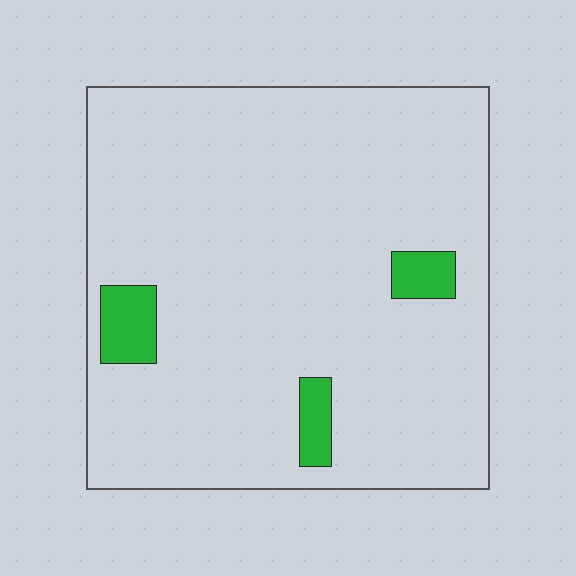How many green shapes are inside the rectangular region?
3.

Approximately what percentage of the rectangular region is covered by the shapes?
Approximately 5%.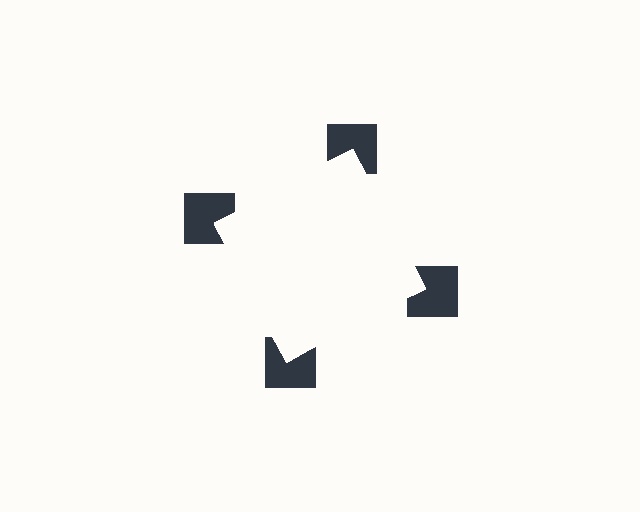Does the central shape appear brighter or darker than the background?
It typically appears slightly brighter than the background, even though no actual brightness change is drawn.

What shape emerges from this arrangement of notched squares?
An illusory square — its edges are inferred from the aligned wedge cuts in the notched squares, not physically drawn.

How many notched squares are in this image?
There are 4 — one at each vertex of the illusory square.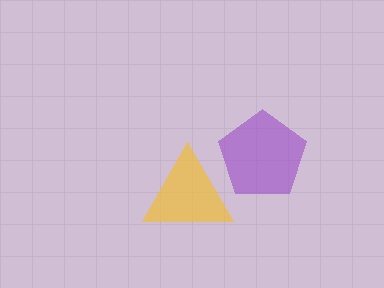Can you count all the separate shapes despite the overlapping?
Yes, there are 2 separate shapes.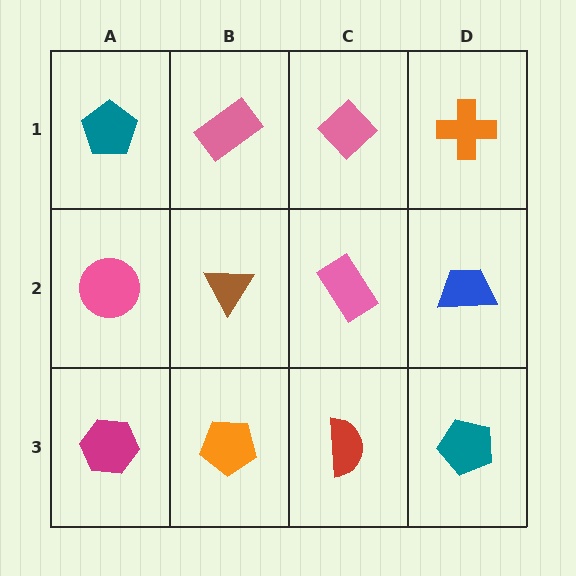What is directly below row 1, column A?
A pink circle.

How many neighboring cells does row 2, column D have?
3.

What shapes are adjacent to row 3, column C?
A pink rectangle (row 2, column C), an orange pentagon (row 3, column B), a teal pentagon (row 3, column D).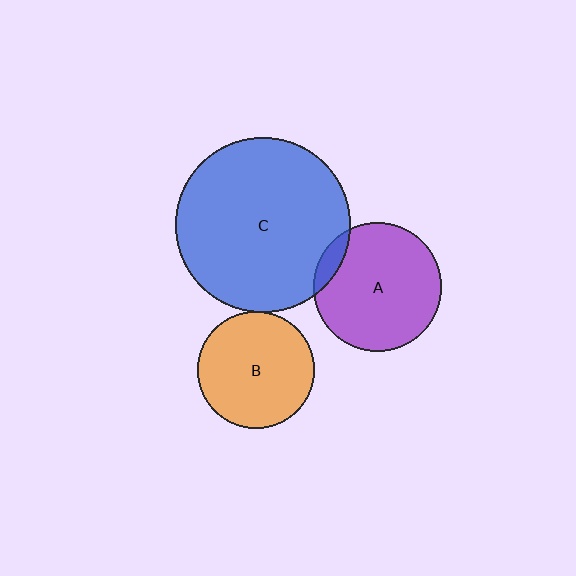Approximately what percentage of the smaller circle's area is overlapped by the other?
Approximately 5%.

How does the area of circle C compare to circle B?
Approximately 2.2 times.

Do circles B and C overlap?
Yes.